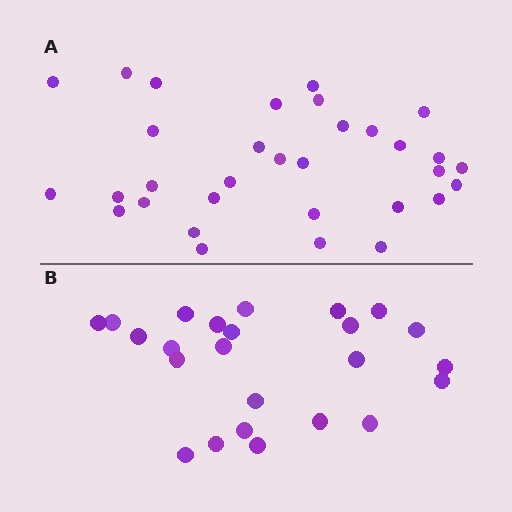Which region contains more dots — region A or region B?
Region A (the top region) has more dots.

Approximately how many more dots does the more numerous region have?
Region A has roughly 8 or so more dots than region B.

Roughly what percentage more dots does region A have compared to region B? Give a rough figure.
About 35% more.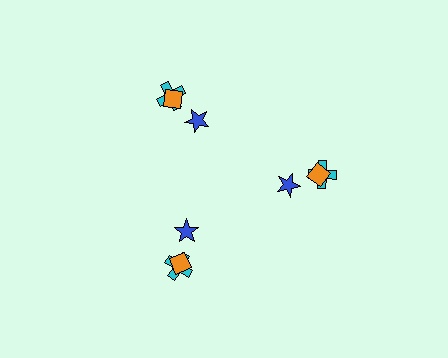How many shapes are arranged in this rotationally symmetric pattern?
There are 9 shapes, arranged in 3 groups of 3.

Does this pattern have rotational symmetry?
Yes, this pattern has 3-fold rotational symmetry. It looks the same after rotating 120 degrees around the center.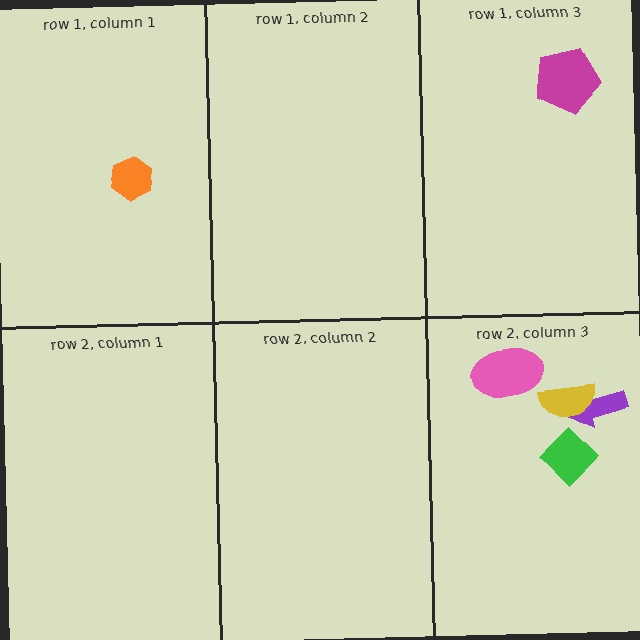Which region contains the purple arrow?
The row 2, column 3 region.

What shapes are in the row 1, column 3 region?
The magenta pentagon.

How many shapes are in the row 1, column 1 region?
1.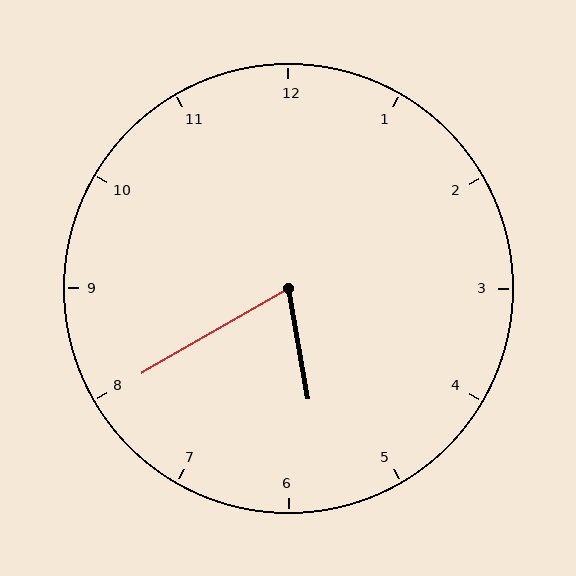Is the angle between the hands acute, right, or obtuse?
It is acute.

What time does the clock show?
5:40.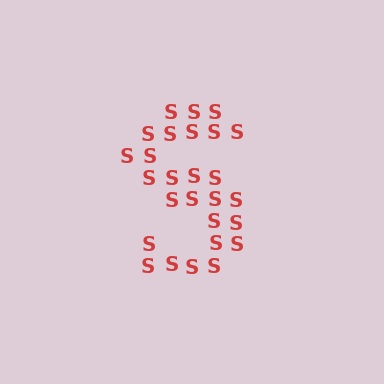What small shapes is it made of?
It is made of small letter S's.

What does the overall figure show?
The overall figure shows the letter S.